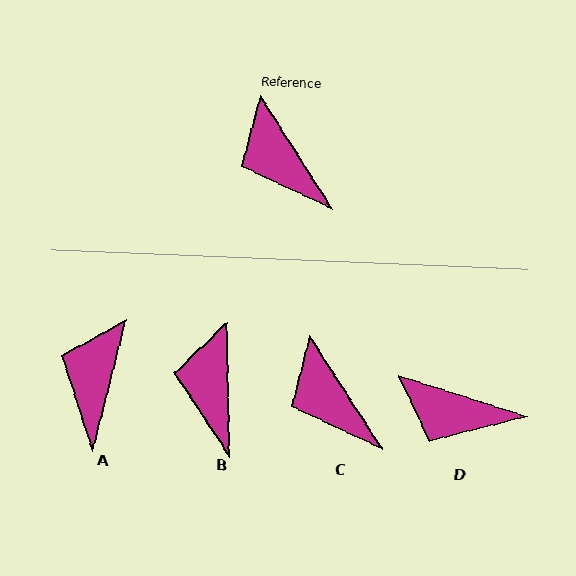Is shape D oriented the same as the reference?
No, it is off by about 40 degrees.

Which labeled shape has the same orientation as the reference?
C.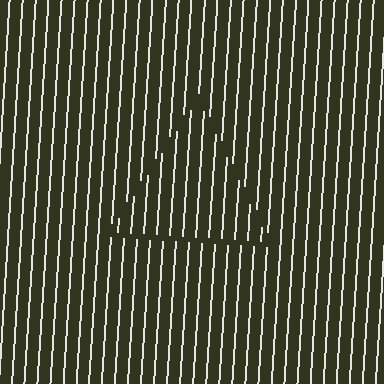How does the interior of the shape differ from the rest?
The interior of the shape contains the same grating, shifted by half a period — the contour is defined by the phase discontinuity where line-ends from the inner and outer gratings abut.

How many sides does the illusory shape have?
3 sides — the line-ends trace a triangle.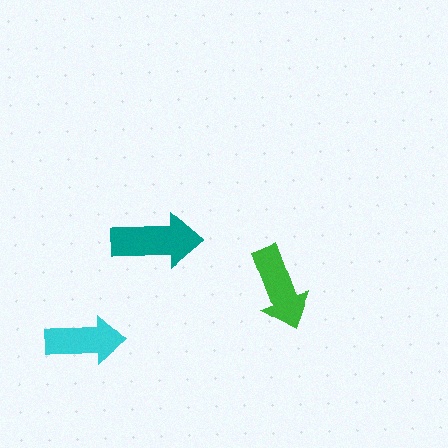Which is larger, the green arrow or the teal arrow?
The teal one.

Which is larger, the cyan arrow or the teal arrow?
The teal one.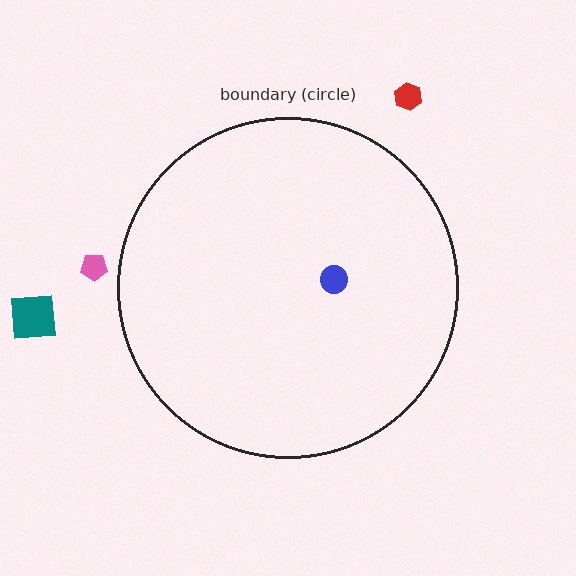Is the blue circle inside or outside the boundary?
Inside.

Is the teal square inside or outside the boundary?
Outside.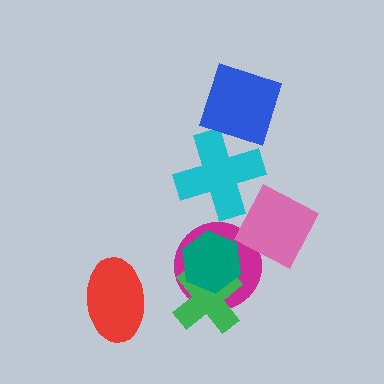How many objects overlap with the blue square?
0 objects overlap with the blue square.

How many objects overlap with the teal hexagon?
2 objects overlap with the teal hexagon.